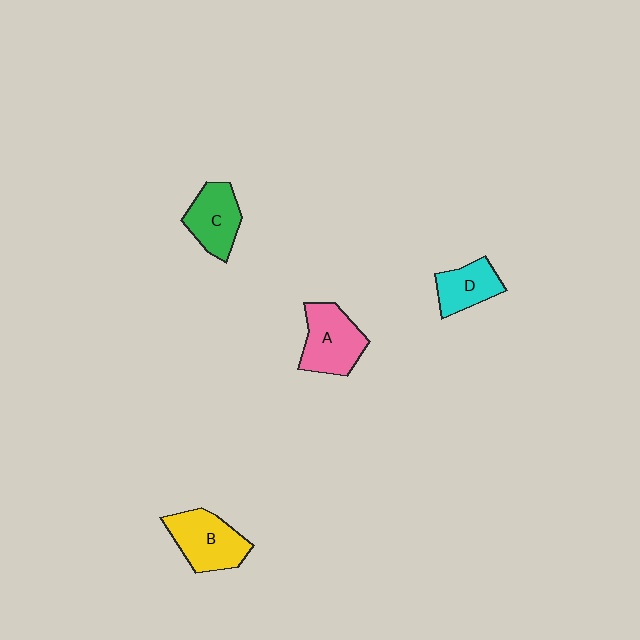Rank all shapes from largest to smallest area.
From largest to smallest: B (yellow), A (pink), C (green), D (cyan).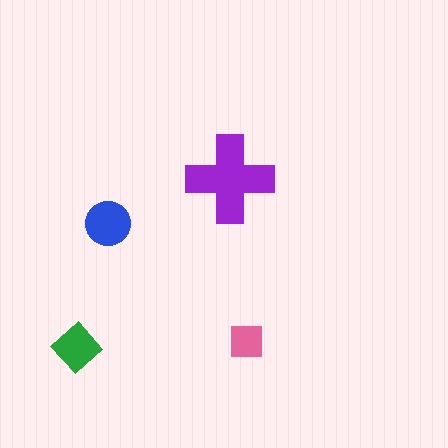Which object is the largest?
The purple cross.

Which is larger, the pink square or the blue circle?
The blue circle.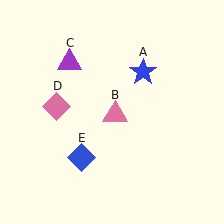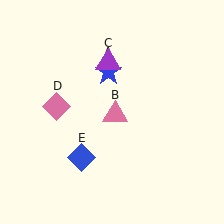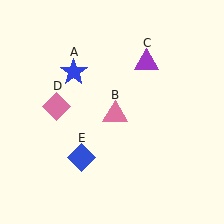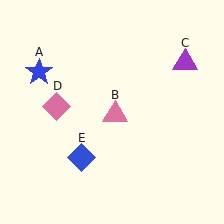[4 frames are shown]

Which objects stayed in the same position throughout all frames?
Pink triangle (object B) and pink diamond (object D) and blue diamond (object E) remained stationary.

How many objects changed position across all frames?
2 objects changed position: blue star (object A), purple triangle (object C).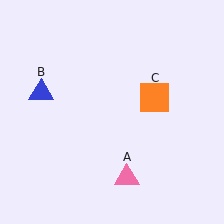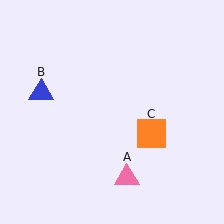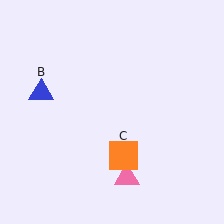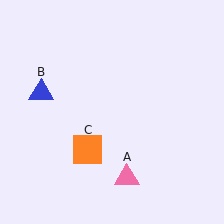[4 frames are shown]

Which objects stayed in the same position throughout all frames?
Pink triangle (object A) and blue triangle (object B) remained stationary.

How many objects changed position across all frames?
1 object changed position: orange square (object C).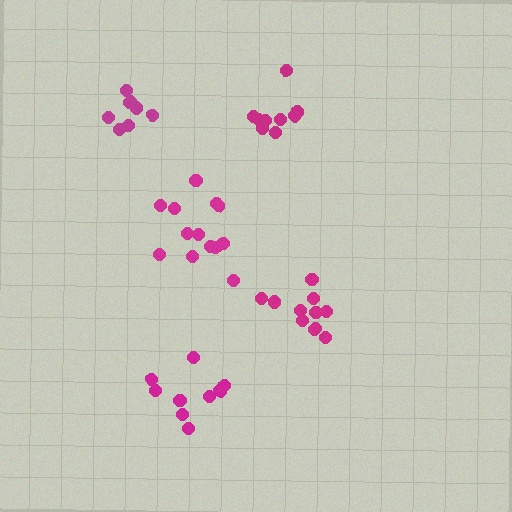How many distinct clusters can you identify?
There are 5 distinct clusters.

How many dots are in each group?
Group 1: 9 dots, Group 2: 11 dots, Group 3: 8 dots, Group 4: 14 dots, Group 5: 9 dots (51 total).